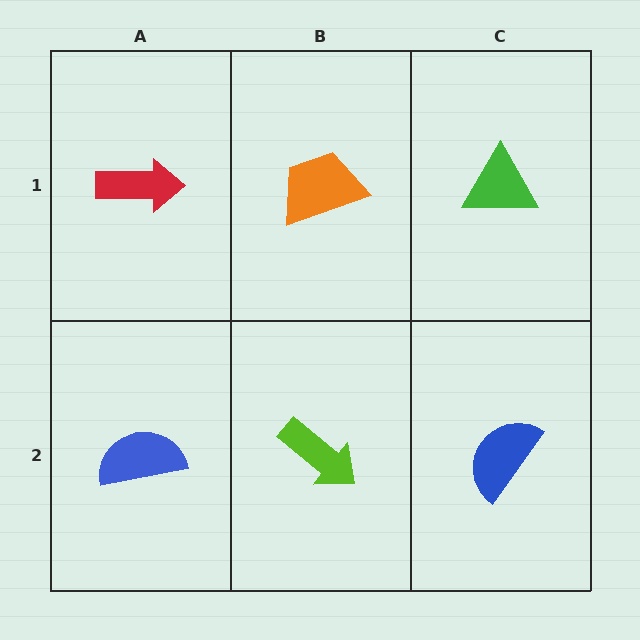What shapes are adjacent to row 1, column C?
A blue semicircle (row 2, column C), an orange trapezoid (row 1, column B).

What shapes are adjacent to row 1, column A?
A blue semicircle (row 2, column A), an orange trapezoid (row 1, column B).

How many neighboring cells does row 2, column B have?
3.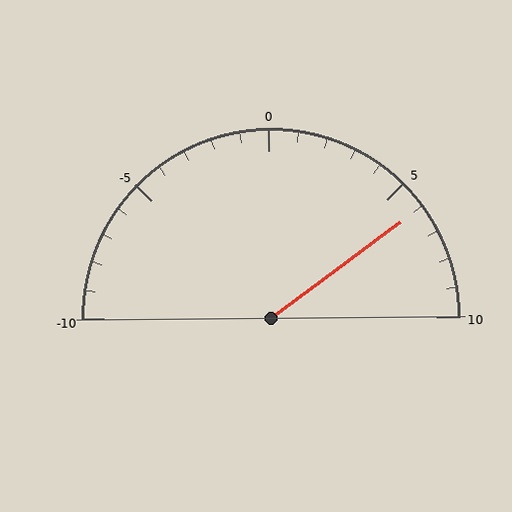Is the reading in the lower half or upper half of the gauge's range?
The reading is in the upper half of the range (-10 to 10).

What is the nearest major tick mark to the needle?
The nearest major tick mark is 5.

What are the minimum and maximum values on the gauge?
The gauge ranges from -10 to 10.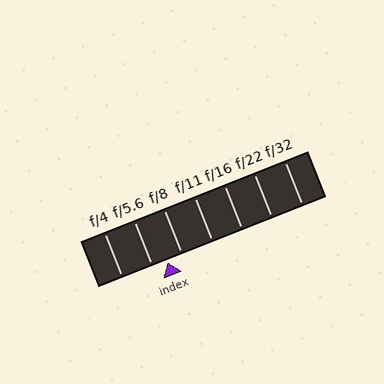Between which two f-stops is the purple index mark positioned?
The index mark is between f/5.6 and f/8.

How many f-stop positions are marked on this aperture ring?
There are 7 f-stop positions marked.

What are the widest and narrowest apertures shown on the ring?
The widest aperture shown is f/4 and the narrowest is f/32.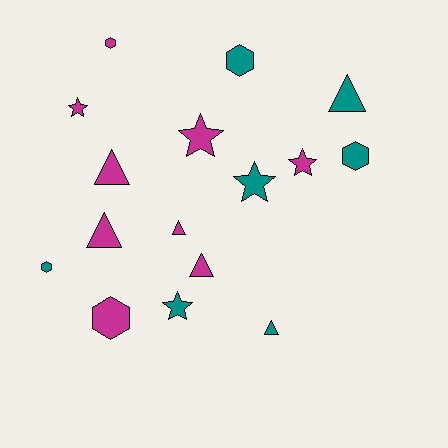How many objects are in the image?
There are 16 objects.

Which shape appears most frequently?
Triangle, with 6 objects.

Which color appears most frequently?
Magenta, with 9 objects.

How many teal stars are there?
There are 2 teal stars.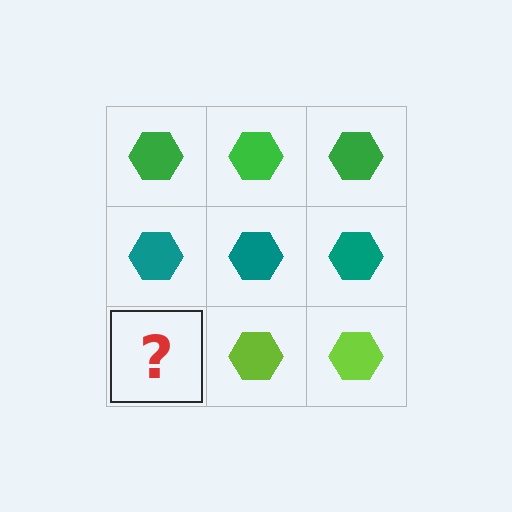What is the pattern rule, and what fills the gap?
The rule is that each row has a consistent color. The gap should be filled with a lime hexagon.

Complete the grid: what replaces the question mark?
The question mark should be replaced with a lime hexagon.